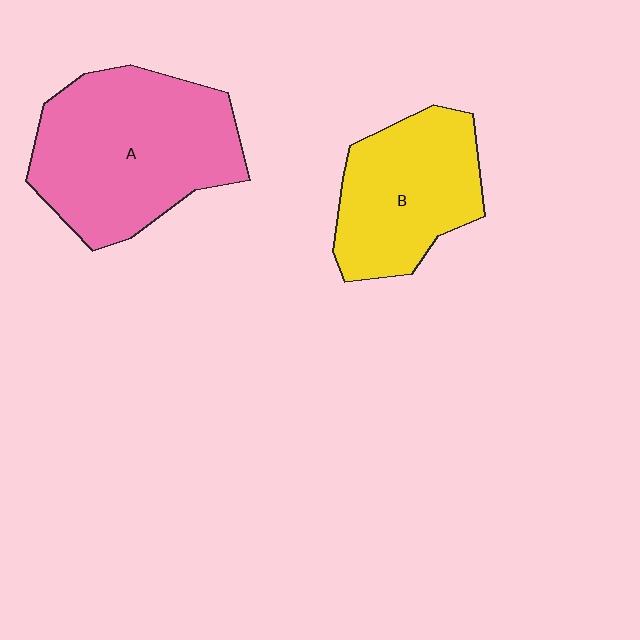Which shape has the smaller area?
Shape B (yellow).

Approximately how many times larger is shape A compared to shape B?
Approximately 1.4 times.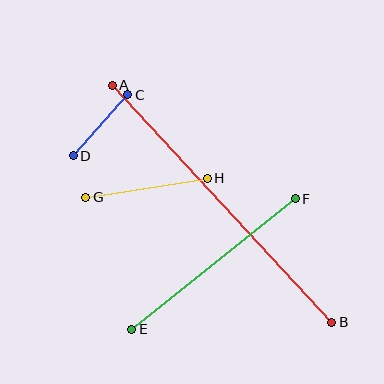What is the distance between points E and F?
The distance is approximately 209 pixels.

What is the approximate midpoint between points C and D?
The midpoint is at approximately (101, 125) pixels.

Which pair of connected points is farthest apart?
Points A and B are farthest apart.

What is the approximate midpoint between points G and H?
The midpoint is at approximately (147, 188) pixels.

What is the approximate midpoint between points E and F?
The midpoint is at approximately (214, 264) pixels.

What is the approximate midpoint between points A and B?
The midpoint is at approximately (222, 204) pixels.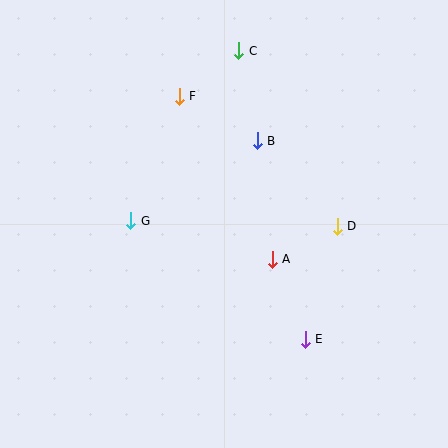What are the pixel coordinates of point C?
Point C is at (239, 51).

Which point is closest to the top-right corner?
Point C is closest to the top-right corner.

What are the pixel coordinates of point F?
Point F is at (179, 96).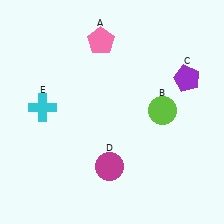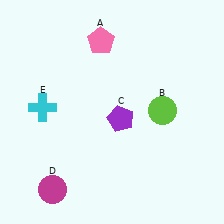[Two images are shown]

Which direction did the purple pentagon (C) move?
The purple pentagon (C) moved left.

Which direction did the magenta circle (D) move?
The magenta circle (D) moved left.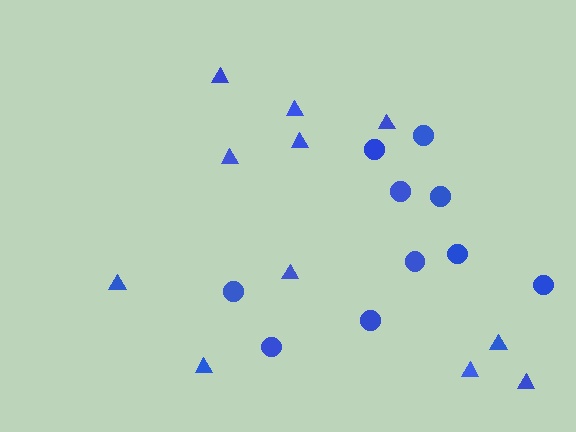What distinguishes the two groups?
There are 2 groups: one group of triangles (11) and one group of circles (10).